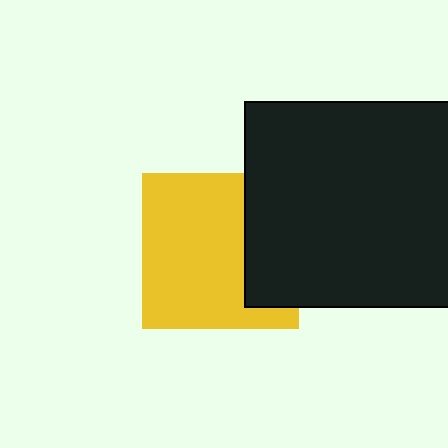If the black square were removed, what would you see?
You would see the complete yellow square.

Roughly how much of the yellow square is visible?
Most of it is visible (roughly 70%).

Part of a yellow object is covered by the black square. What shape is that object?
It is a square.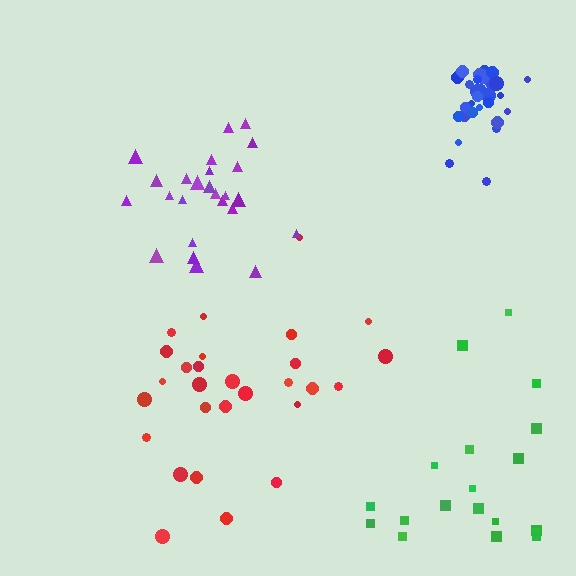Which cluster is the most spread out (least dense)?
Green.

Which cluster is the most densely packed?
Blue.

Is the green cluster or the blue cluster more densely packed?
Blue.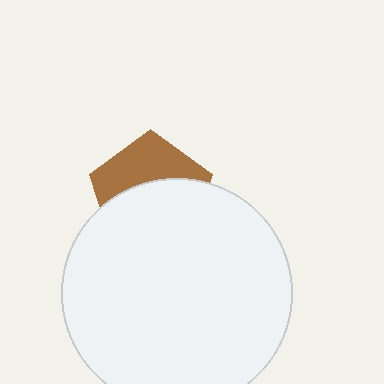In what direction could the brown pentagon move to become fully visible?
The brown pentagon could move up. That would shift it out from behind the white circle entirely.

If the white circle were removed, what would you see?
You would see the complete brown pentagon.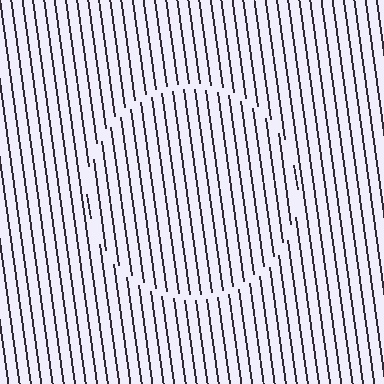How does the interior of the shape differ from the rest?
The interior of the shape contains the same grating, shifted by half a period — the contour is defined by the phase discontinuity where line-ends from the inner and outer gratings abut.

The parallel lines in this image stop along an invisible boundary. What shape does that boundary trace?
An illusory circle. The interior of the shape contains the same grating, shifted by half a period — the contour is defined by the phase discontinuity where line-ends from the inner and outer gratings abut.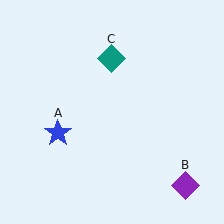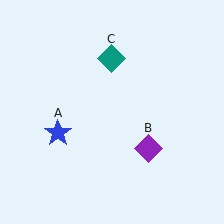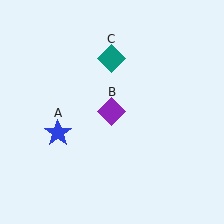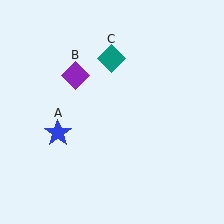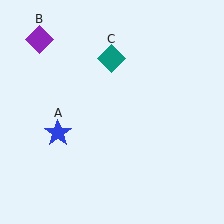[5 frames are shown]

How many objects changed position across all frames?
1 object changed position: purple diamond (object B).